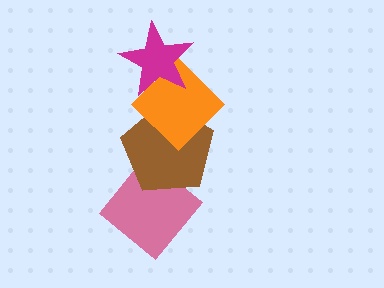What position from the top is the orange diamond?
The orange diamond is 2nd from the top.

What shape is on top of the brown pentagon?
The orange diamond is on top of the brown pentagon.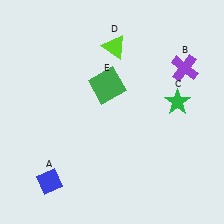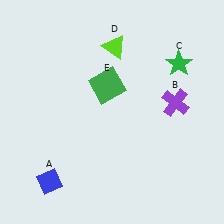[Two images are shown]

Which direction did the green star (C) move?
The green star (C) moved up.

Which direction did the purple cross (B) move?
The purple cross (B) moved down.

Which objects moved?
The objects that moved are: the purple cross (B), the green star (C).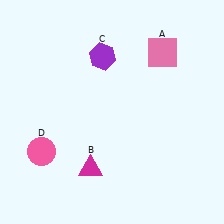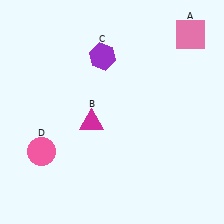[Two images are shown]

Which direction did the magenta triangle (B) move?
The magenta triangle (B) moved up.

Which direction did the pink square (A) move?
The pink square (A) moved right.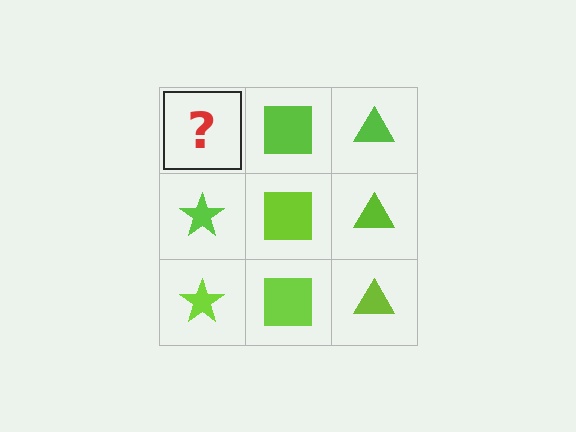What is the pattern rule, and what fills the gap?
The rule is that each column has a consistent shape. The gap should be filled with a lime star.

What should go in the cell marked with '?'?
The missing cell should contain a lime star.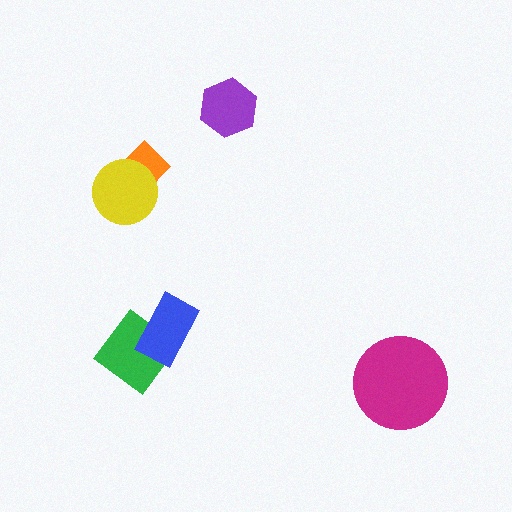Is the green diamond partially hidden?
Yes, it is partially covered by another shape.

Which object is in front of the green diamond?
The blue rectangle is in front of the green diamond.